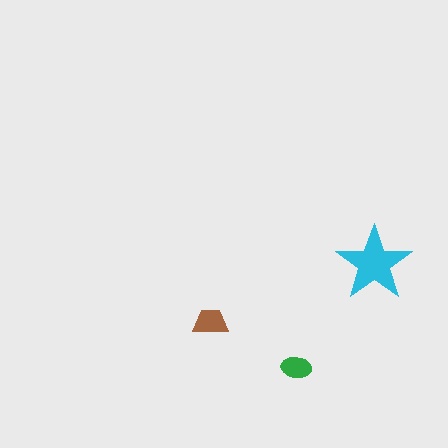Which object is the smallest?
The green ellipse.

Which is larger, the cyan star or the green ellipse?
The cyan star.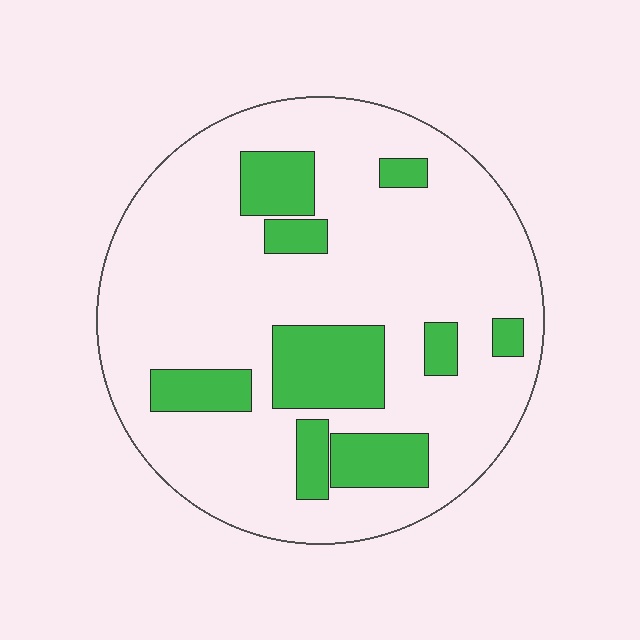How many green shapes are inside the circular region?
9.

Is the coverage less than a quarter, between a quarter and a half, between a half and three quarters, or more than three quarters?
Less than a quarter.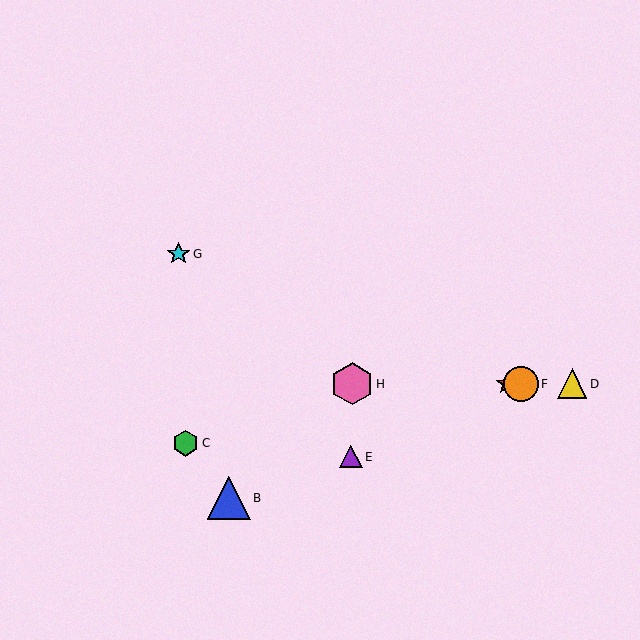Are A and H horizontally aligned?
Yes, both are at y≈384.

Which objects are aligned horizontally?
Objects A, D, F, H are aligned horizontally.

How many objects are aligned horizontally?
4 objects (A, D, F, H) are aligned horizontally.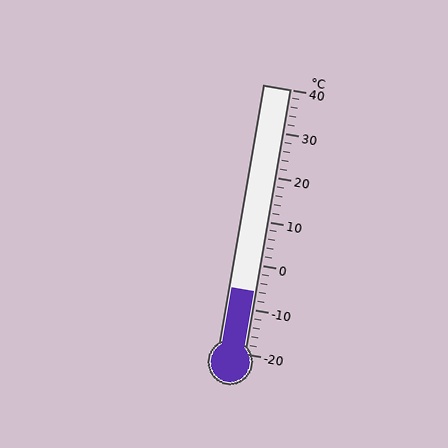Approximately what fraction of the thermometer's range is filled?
The thermometer is filled to approximately 25% of its range.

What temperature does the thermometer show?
The thermometer shows approximately -6°C.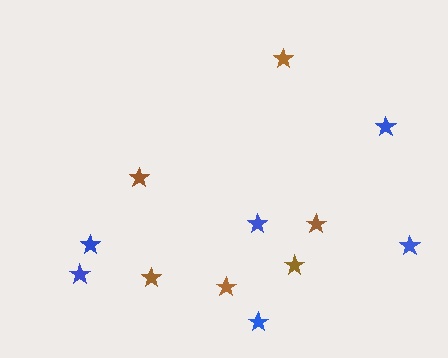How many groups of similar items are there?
There are 2 groups: one group of blue stars (6) and one group of brown stars (6).